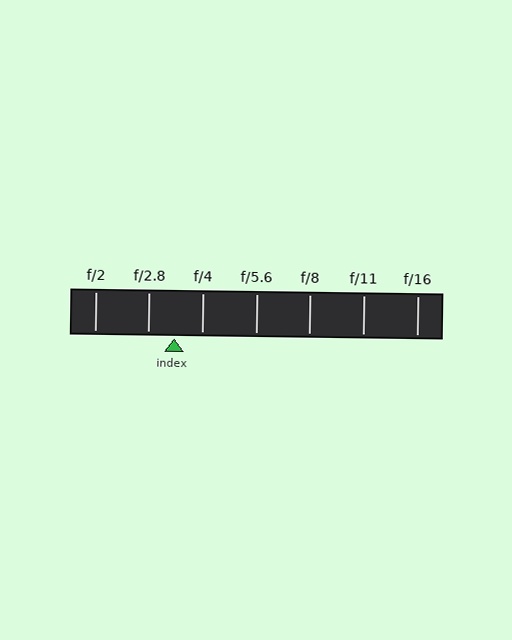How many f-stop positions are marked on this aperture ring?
There are 7 f-stop positions marked.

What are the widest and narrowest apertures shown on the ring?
The widest aperture shown is f/2 and the narrowest is f/16.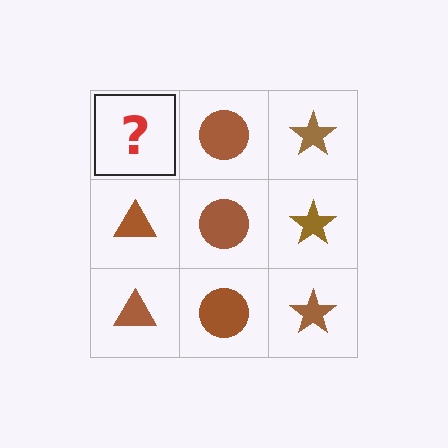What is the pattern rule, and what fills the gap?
The rule is that each column has a consistent shape. The gap should be filled with a brown triangle.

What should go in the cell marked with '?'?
The missing cell should contain a brown triangle.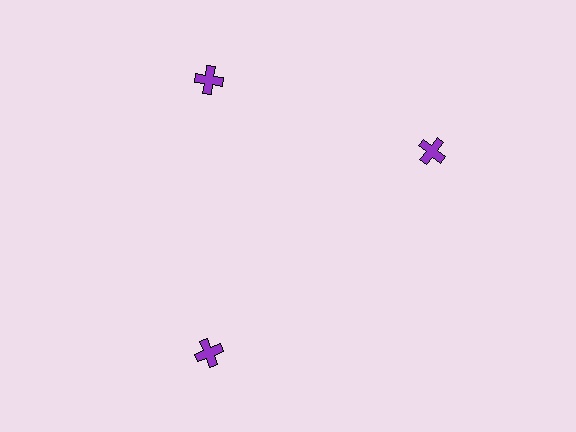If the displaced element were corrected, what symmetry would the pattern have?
It would have 3-fold rotational symmetry — the pattern would map onto itself every 120 degrees.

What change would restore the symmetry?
The symmetry would be restored by rotating it back into even spacing with its neighbors so that all 3 crosses sit at equal angles and equal distance from the center.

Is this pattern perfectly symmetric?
No. The 3 purple crosses are arranged in a ring, but one element near the 3 o'clock position is rotated out of alignment along the ring, breaking the 3-fold rotational symmetry.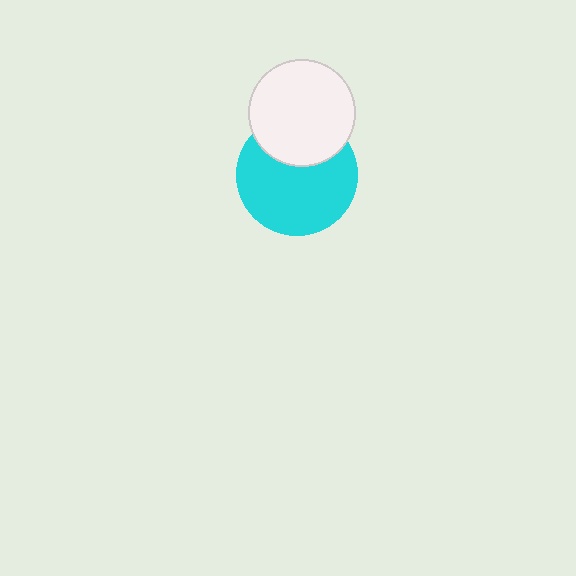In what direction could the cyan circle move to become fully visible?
The cyan circle could move down. That would shift it out from behind the white circle entirely.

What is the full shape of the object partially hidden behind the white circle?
The partially hidden object is a cyan circle.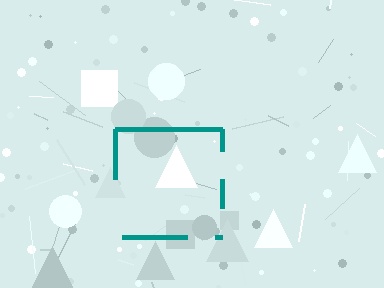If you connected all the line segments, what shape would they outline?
They would outline a square.